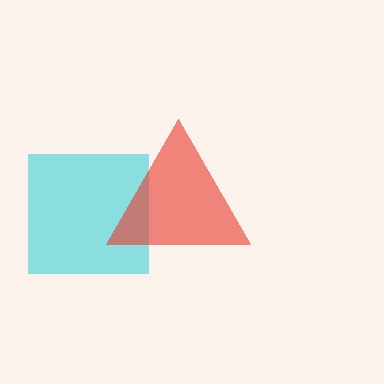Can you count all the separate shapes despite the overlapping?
Yes, there are 2 separate shapes.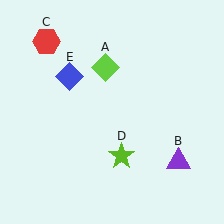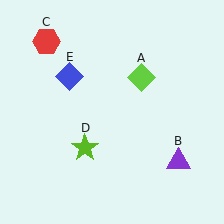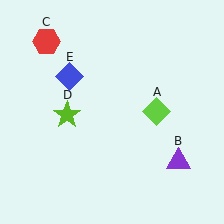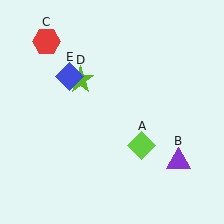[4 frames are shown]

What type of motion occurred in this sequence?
The lime diamond (object A), lime star (object D) rotated clockwise around the center of the scene.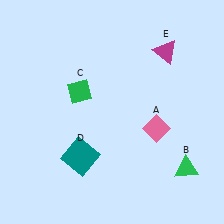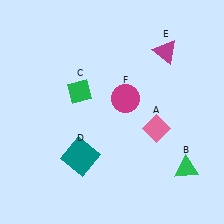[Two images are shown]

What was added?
A magenta circle (F) was added in Image 2.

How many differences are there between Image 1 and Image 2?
There is 1 difference between the two images.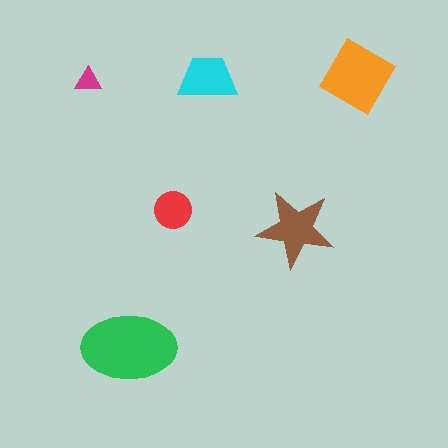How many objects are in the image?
There are 6 objects in the image.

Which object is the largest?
The green ellipse.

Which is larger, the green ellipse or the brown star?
The green ellipse.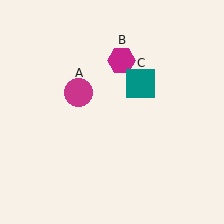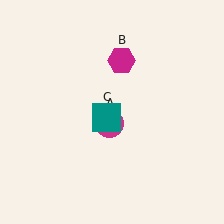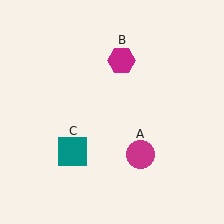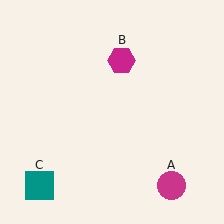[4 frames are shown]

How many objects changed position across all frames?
2 objects changed position: magenta circle (object A), teal square (object C).